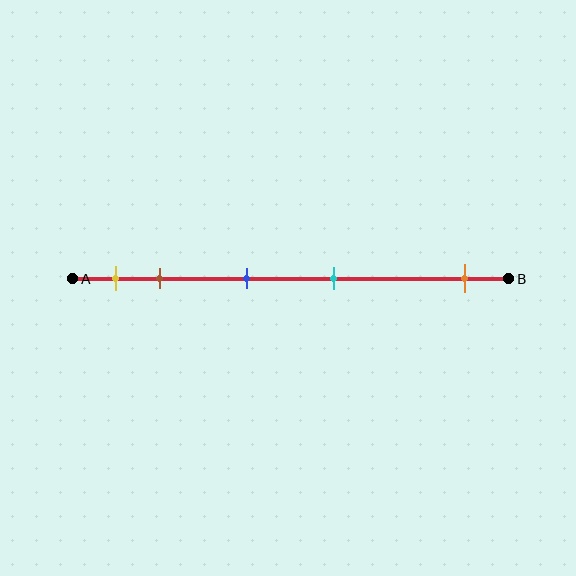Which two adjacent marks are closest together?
The yellow and brown marks are the closest adjacent pair.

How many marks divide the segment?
There are 5 marks dividing the segment.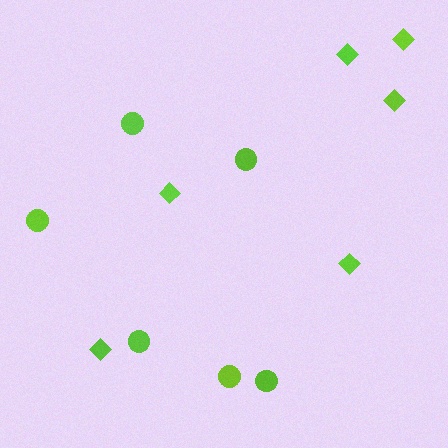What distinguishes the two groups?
There are 2 groups: one group of circles (6) and one group of diamonds (6).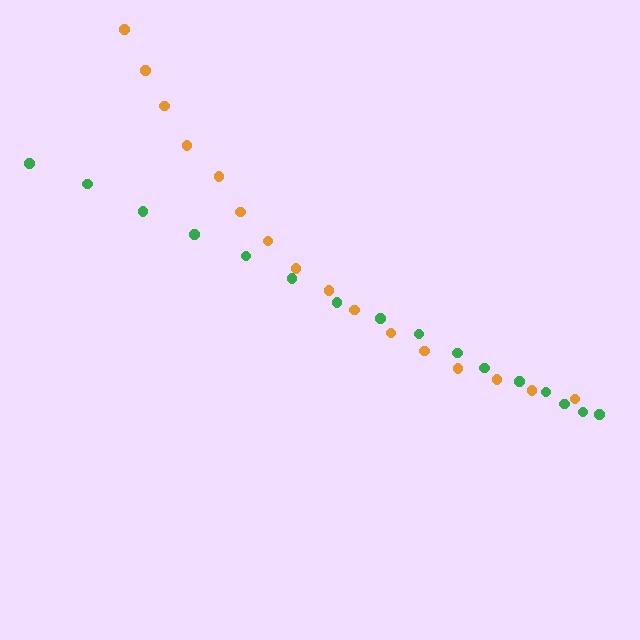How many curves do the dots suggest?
There are 2 distinct paths.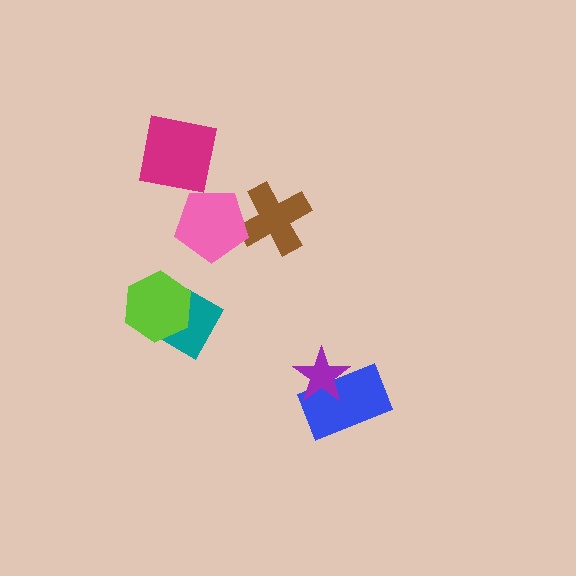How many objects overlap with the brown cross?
1 object overlaps with the brown cross.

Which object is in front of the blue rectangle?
The purple star is in front of the blue rectangle.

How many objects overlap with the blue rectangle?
1 object overlaps with the blue rectangle.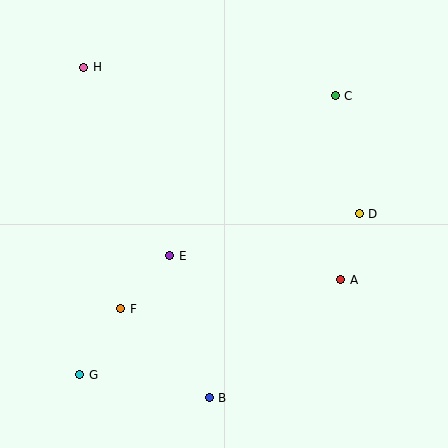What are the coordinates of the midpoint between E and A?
The midpoint between E and A is at (255, 268).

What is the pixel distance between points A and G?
The distance between A and G is 278 pixels.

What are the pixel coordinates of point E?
Point E is at (170, 256).